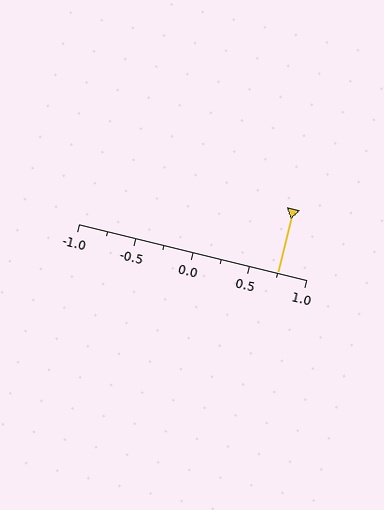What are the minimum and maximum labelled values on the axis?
The axis runs from -1.0 to 1.0.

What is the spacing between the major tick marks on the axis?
The major ticks are spaced 0.5 apart.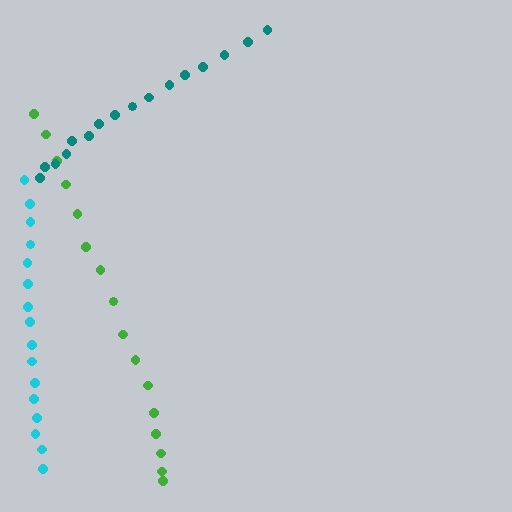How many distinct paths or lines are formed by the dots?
There are 3 distinct paths.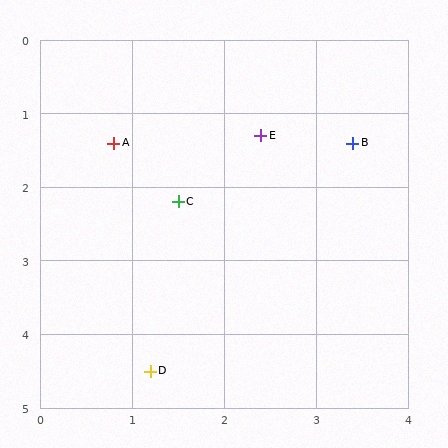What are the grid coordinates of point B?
Point B is at approximately (3.4, 1.4).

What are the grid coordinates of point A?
Point A is at approximately (0.8, 1.4).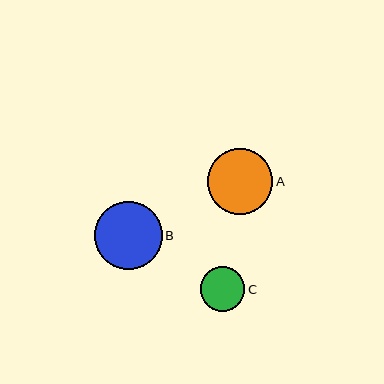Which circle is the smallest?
Circle C is the smallest with a size of approximately 44 pixels.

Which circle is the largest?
Circle B is the largest with a size of approximately 68 pixels.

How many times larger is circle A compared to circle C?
Circle A is approximately 1.5 times the size of circle C.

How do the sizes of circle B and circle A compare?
Circle B and circle A are approximately the same size.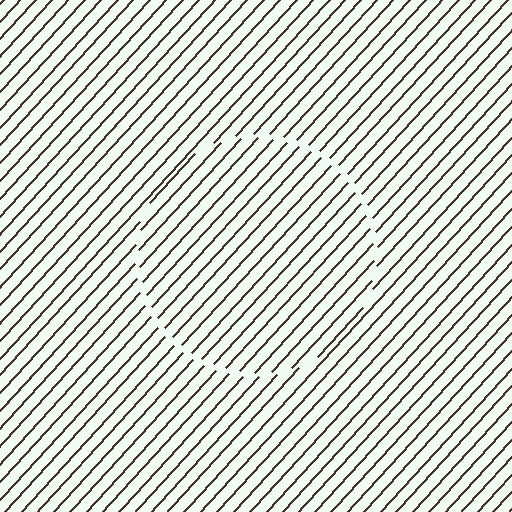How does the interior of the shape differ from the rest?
The interior of the shape contains the same grating, shifted by half a period — the contour is defined by the phase discontinuity where line-ends from the inner and outer gratings abut.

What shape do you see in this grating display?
An illusory circle. The interior of the shape contains the same grating, shifted by half a period — the contour is defined by the phase discontinuity where line-ends from the inner and outer gratings abut.